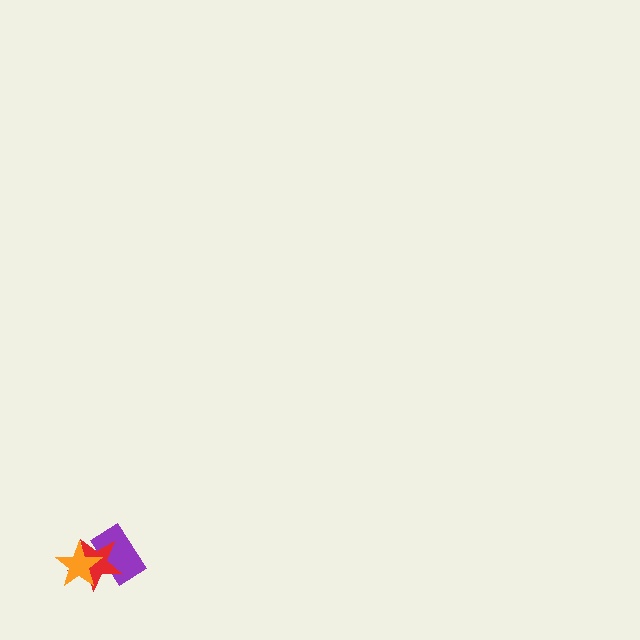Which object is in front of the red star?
The orange star is in front of the red star.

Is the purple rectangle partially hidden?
Yes, it is partially covered by another shape.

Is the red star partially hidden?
Yes, it is partially covered by another shape.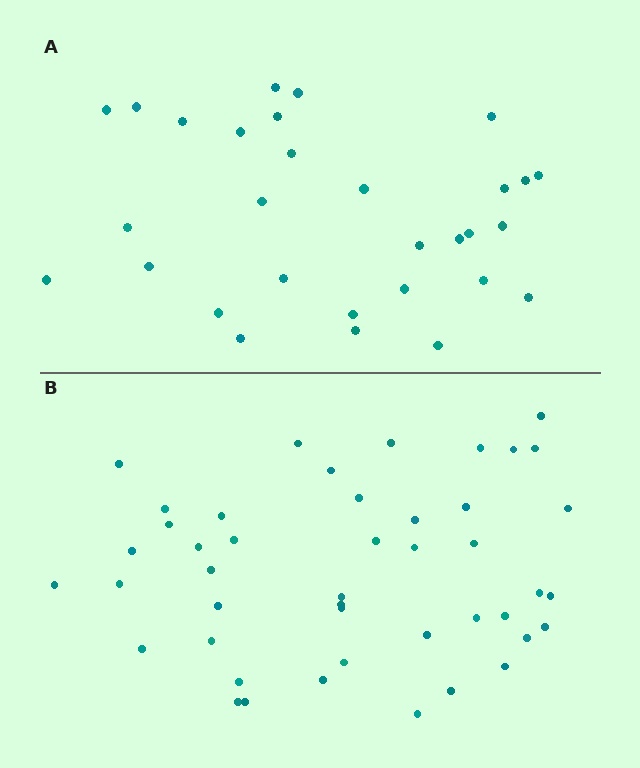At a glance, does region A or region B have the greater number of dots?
Region B (the bottom region) has more dots.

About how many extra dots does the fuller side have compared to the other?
Region B has approximately 15 more dots than region A.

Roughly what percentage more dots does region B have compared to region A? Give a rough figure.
About 50% more.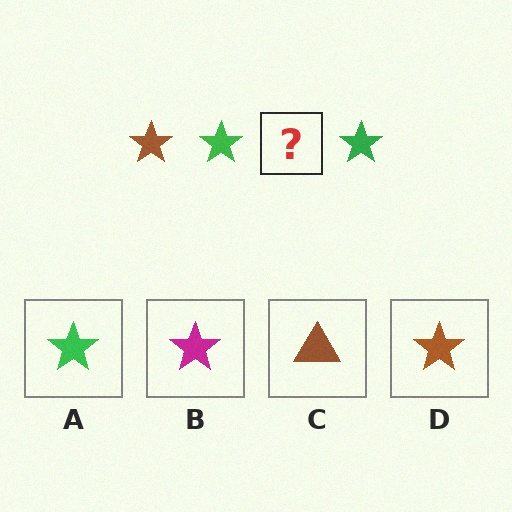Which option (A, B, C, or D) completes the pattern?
D.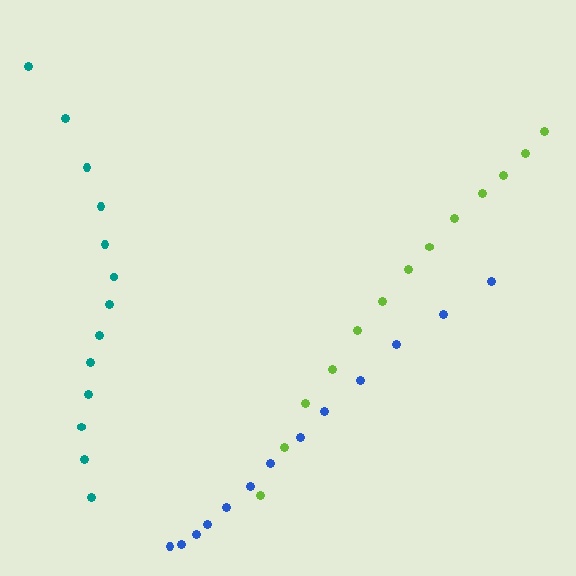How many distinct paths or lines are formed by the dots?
There are 3 distinct paths.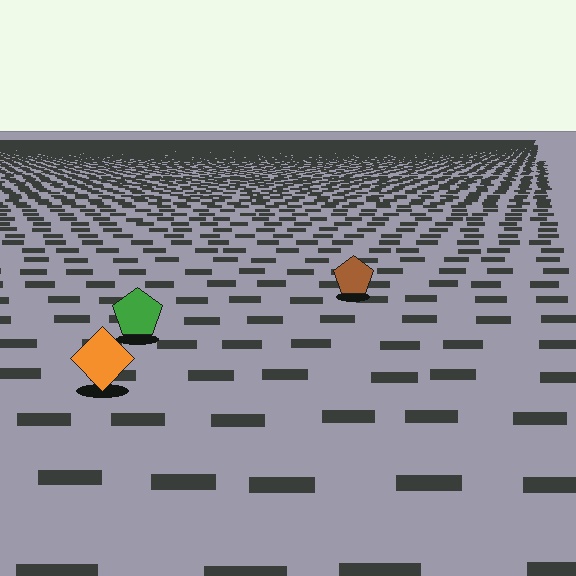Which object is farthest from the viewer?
The brown pentagon is farthest from the viewer. It appears smaller and the ground texture around it is denser.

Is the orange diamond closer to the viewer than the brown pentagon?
Yes. The orange diamond is closer — you can tell from the texture gradient: the ground texture is coarser near it.